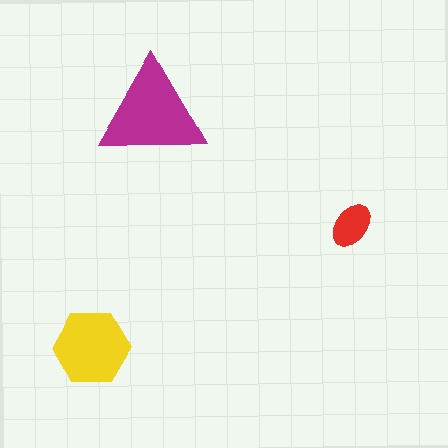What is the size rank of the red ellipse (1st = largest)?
3rd.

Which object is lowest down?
The yellow hexagon is bottommost.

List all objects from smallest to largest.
The red ellipse, the yellow hexagon, the magenta triangle.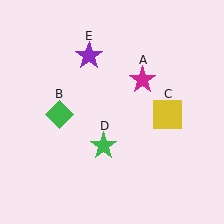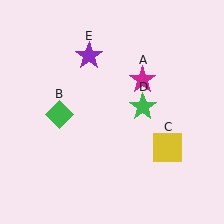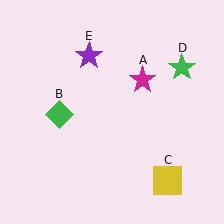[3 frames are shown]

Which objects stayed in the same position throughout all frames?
Magenta star (object A) and green diamond (object B) and purple star (object E) remained stationary.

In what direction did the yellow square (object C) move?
The yellow square (object C) moved down.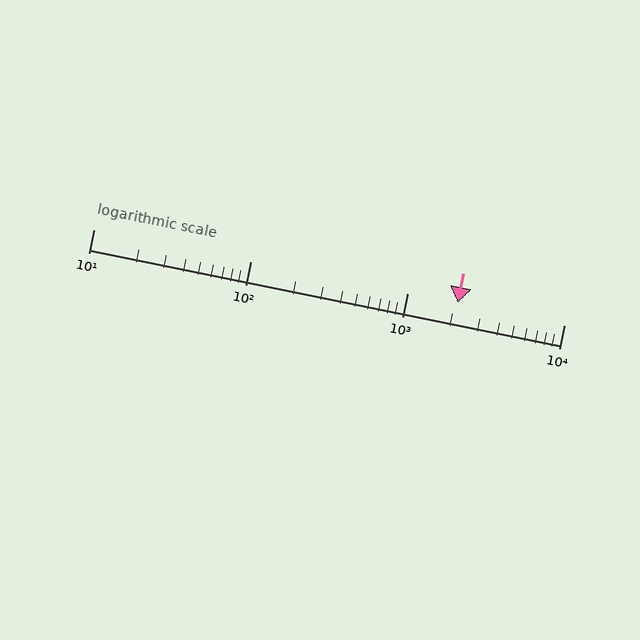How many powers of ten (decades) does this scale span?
The scale spans 3 decades, from 10 to 10000.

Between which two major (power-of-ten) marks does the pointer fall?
The pointer is between 1000 and 10000.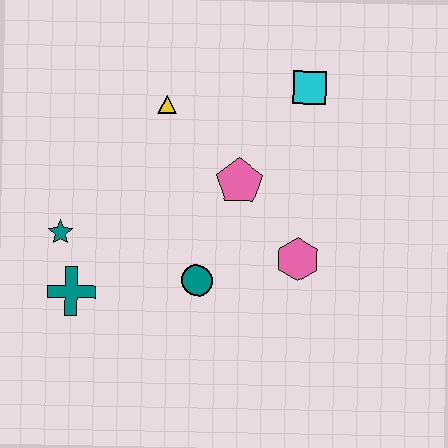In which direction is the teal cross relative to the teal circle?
The teal cross is to the left of the teal circle.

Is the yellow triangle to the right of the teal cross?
Yes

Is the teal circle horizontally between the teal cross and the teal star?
No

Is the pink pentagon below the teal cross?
No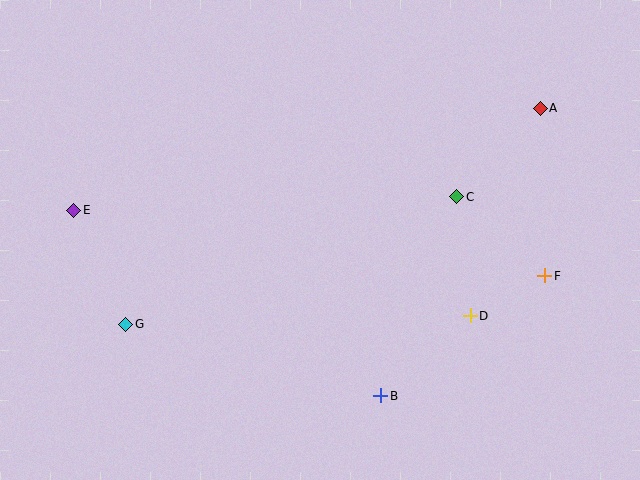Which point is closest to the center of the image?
Point C at (457, 197) is closest to the center.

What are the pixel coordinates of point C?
Point C is at (457, 197).